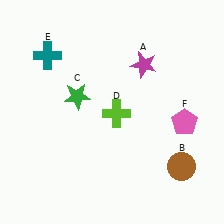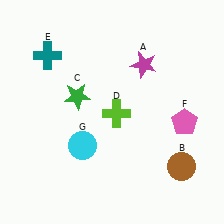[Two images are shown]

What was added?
A cyan circle (G) was added in Image 2.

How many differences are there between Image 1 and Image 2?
There is 1 difference between the two images.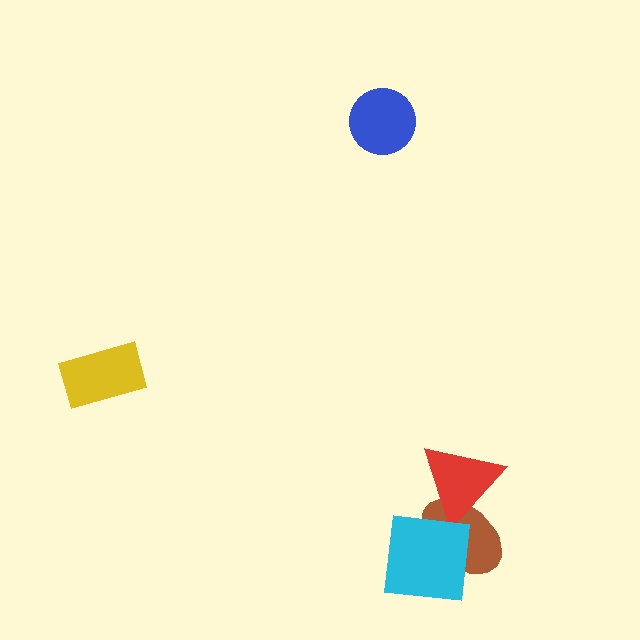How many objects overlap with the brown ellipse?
2 objects overlap with the brown ellipse.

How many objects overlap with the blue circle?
0 objects overlap with the blue circle.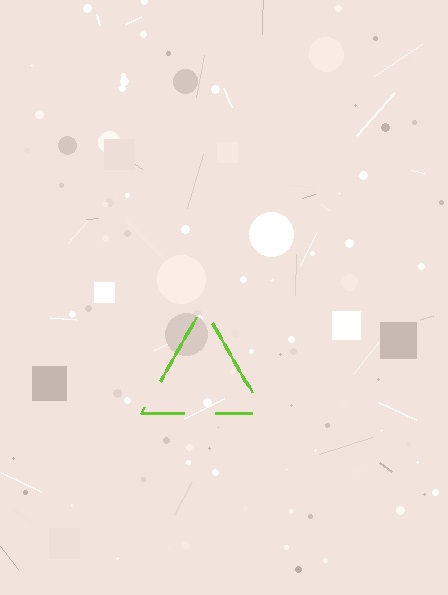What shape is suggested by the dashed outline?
The dashed outline suggests a triangle.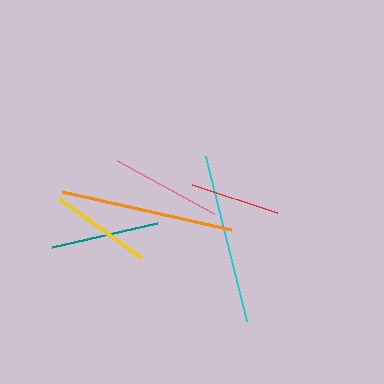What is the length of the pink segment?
The pink segment is approximately 110 pixels long.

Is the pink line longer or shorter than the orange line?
The orange line is longer than the pink line.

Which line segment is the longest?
The orange line is the longest at approximately 173 pixels.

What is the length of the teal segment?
The teal segment is approximately 108 pixels long.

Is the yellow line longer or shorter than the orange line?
The orange line is longer than the yellow line.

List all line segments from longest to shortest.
From longest to shortest: orange, cyan, pink, teal, yellow, red.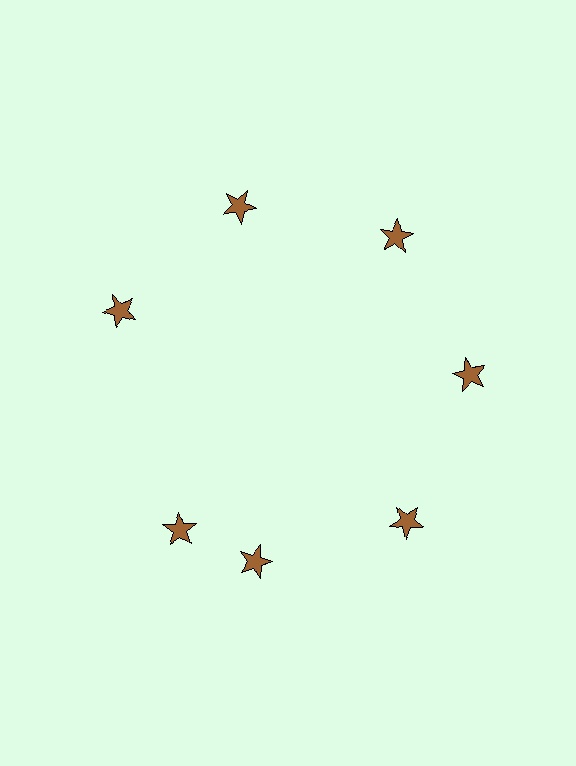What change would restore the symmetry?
The symmetry would be restored by rotating it back into even spacing with its neighbors so that all 7 stars sit at equal angles and equal distance from the center.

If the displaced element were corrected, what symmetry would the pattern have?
It would have 7-fold rotational symmetry — the pattern would map onto itself every 51 degrees.